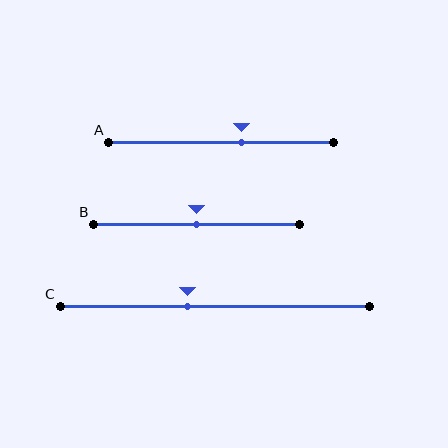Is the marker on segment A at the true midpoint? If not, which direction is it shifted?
No, the marker on segment A is shifted to the right by about 9% of the segment length.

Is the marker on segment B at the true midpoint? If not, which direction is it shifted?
Yes, the marker on segment B is at the true midpoint.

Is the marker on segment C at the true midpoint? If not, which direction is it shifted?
No, the marker on segment C is shifted to the left by about 9% of the segment length.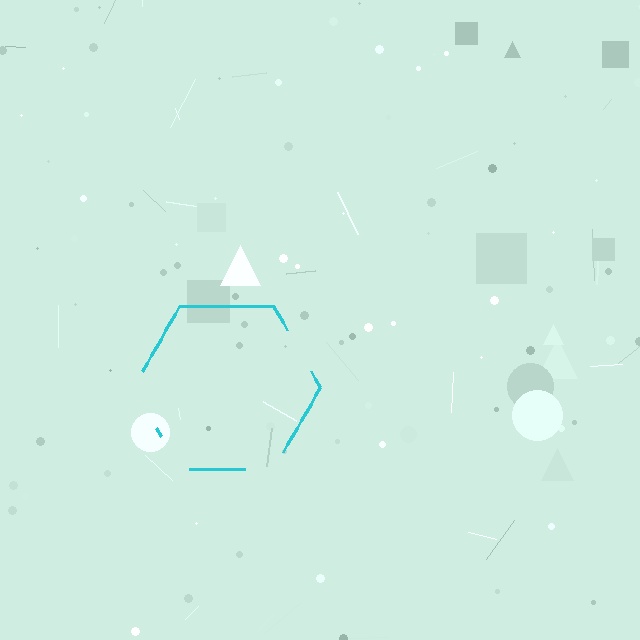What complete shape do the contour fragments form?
The contour fragments form a hexagon.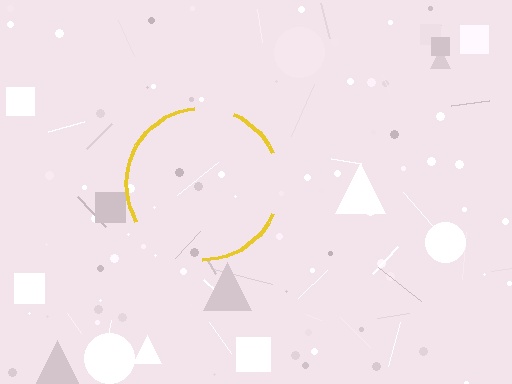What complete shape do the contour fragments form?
The contour fragments form a circle.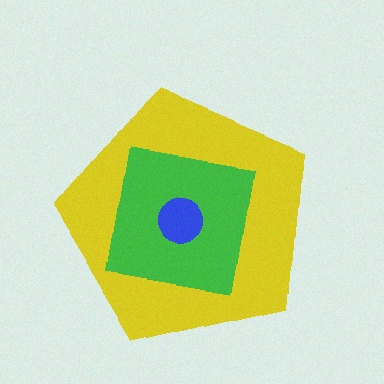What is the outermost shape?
The yellow pentagon.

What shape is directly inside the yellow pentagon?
The green square.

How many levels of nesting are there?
3.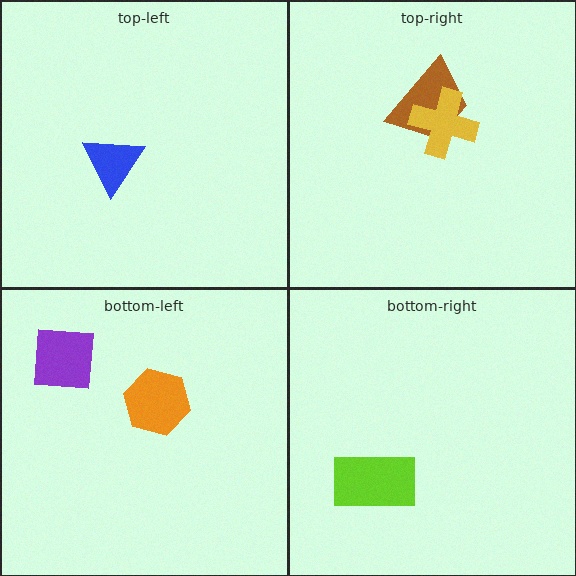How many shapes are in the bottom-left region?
2.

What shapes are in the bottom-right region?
The lime rectangle.